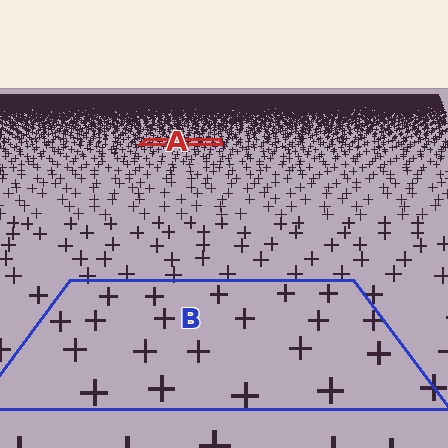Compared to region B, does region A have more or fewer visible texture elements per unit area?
Region A has more texture elements per unit area — they are packed more densely because it is farther away.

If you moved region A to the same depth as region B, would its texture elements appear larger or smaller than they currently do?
They would appear larger. At a closer depth, the same texture elements are projected at a bigger on-screen size.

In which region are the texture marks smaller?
The texture marks are smaller in region A, because it is farther away.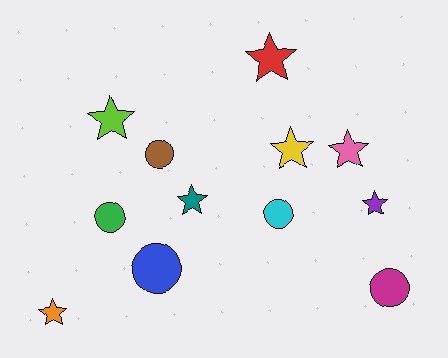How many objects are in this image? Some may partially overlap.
There are 12 objects.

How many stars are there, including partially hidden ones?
There are 7 stars.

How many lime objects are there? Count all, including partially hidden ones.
There is 1 lime object.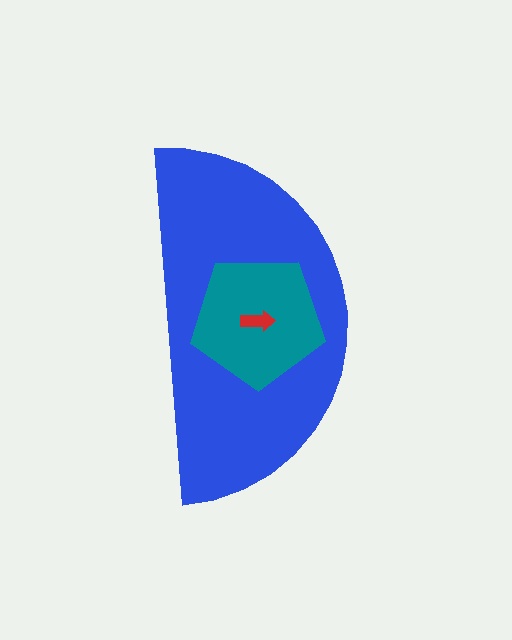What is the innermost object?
The red arrow.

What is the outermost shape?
The blue semicircle.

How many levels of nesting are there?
3.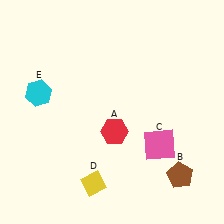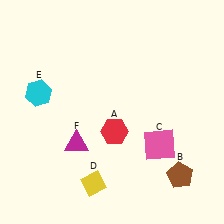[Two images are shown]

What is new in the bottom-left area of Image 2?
A magenta triangle (F) was added in the bottom-left area of Image 2.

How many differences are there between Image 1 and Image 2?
There is 1 difference between the two images.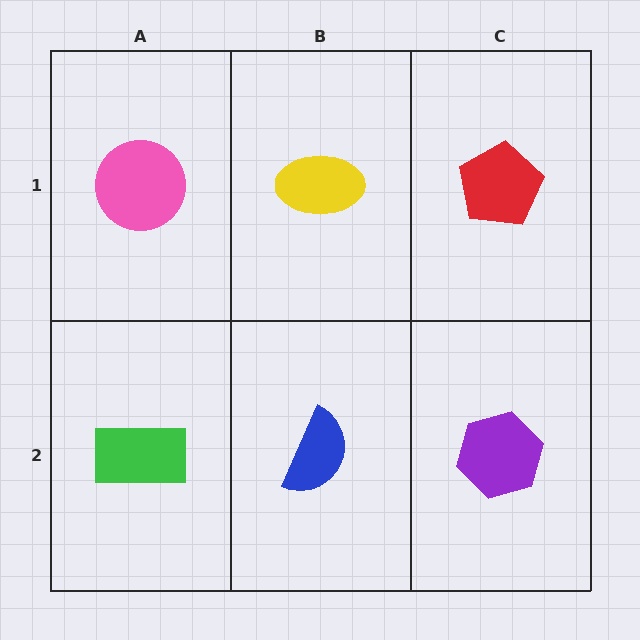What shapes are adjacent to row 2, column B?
A yellow ellipse (row 1, column B), a green rectangle (row 2, column A), a purple hexagon (row 2, column C).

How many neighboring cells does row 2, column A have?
2.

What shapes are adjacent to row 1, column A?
A green rectangle (row 2, column A), a yellow ellipse (row 1, column B).